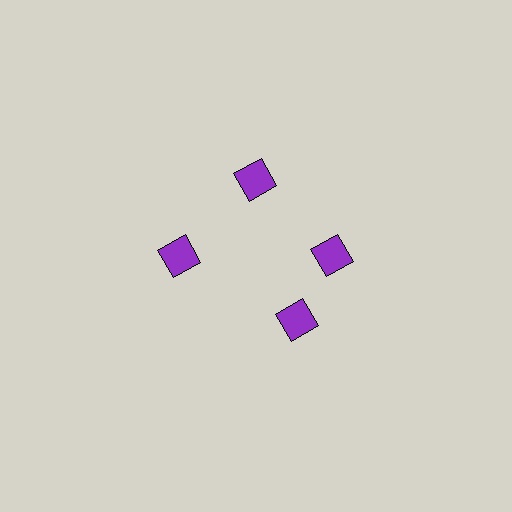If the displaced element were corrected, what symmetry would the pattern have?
It would have 4-fold rotational symmetry — the pattern would map onto itself every 90 degrees.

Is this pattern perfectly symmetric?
No. The 4 purple diamonds are arranged in a ring, but one element near the 6 o'clock position is rotated out of alignment along the ring, breaking the 4-fold rotational symmetry.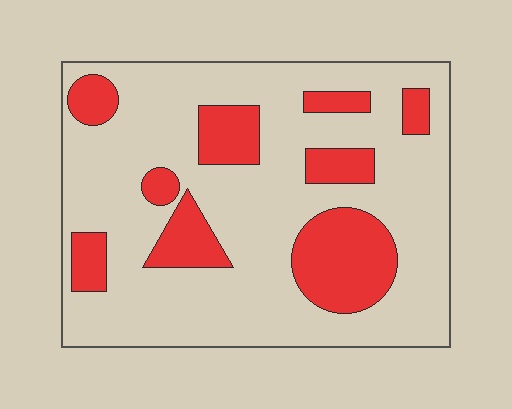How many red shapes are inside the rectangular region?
9.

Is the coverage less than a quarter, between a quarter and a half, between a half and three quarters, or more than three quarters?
Less than a quarter.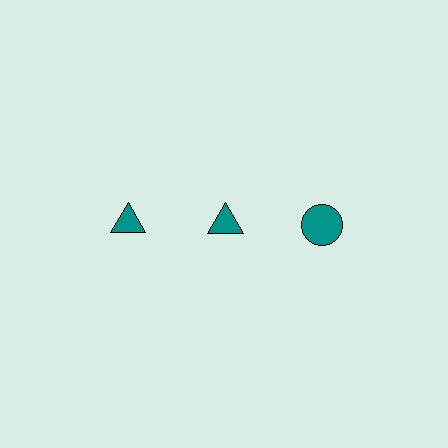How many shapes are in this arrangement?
There are 3 shapes arranged in a grid pattern.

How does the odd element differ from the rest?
It has a different shape: circle instead of triangle.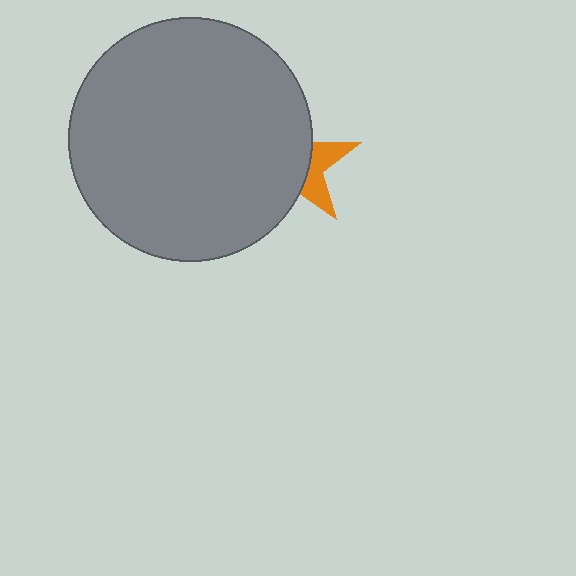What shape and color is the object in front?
The object in front is a gray circle.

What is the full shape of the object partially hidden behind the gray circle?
The partially hidden object is an orange star.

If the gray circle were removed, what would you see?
You would see the complete orange star.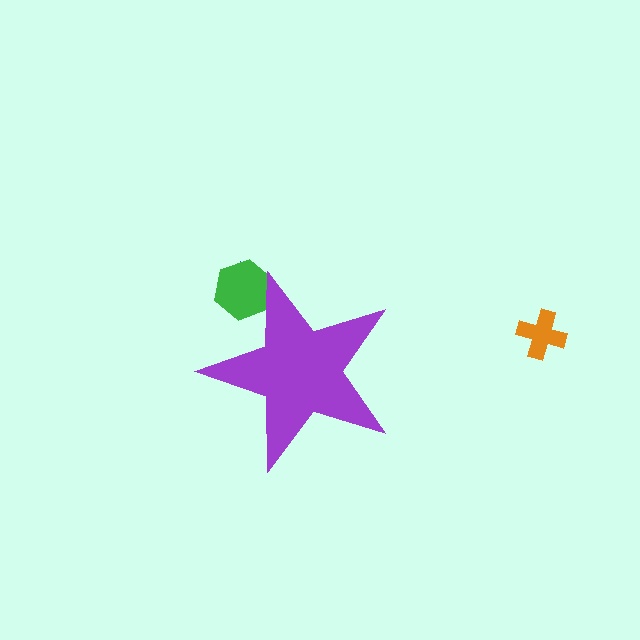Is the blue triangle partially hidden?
Yes, the blue triangle is partially hidden behind the purple star.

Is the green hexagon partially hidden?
Yes, the green hexagon is partially hidden behind the purple star.